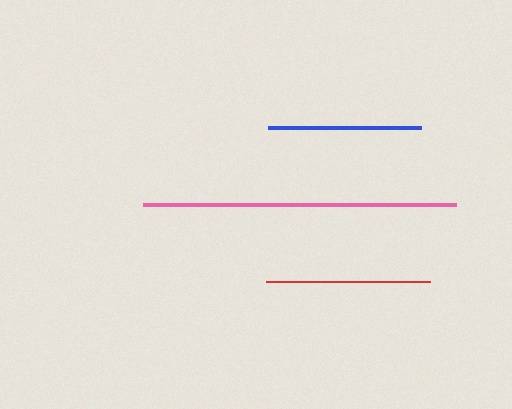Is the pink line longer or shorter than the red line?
The pink line is longer than the red line.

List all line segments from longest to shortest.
From longest to shortest: pink, red, blue.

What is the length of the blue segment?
The blue segment is approximately 153 pixels long.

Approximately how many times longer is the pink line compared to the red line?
The pink line is approximately 1.9 times the length of the red line.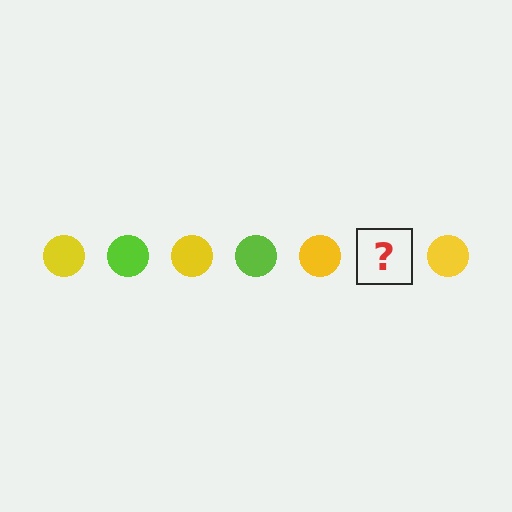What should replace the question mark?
The question mark should be replaced with a lime circle.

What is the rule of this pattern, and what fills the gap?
The rule is that the pattern cycles through yellow, lime circles. The gap should be filled with a lime circle.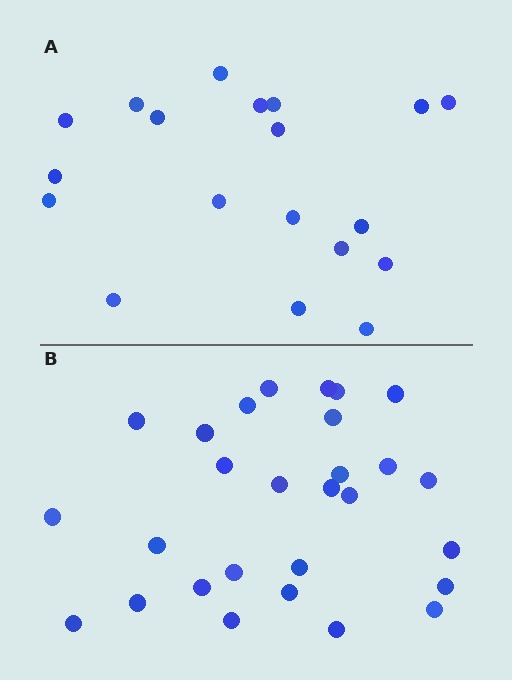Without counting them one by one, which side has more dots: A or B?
Region B (the bottom region) has more dots.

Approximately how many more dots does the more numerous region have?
Region B has roughly 8 or so more dots than region A.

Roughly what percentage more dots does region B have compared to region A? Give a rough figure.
About 45% more.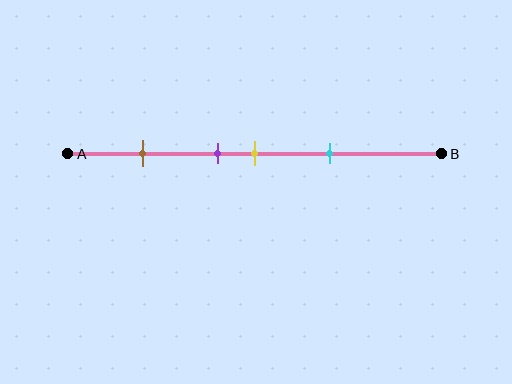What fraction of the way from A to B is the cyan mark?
The cyan mark is approximately 70% (0.7) of the way from A to B.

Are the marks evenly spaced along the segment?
No, the marks are not evenly spaced.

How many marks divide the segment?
There are 4 marks dividing the segment.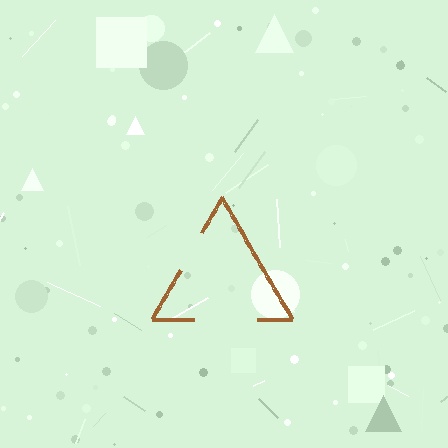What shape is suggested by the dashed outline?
The dashed outline suggests a triangle.